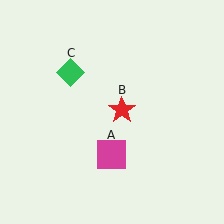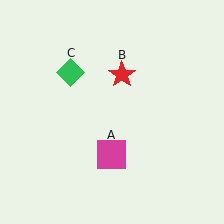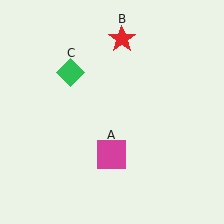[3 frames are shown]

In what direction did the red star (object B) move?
The red star (object B) moved up.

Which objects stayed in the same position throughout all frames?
Magenta square (object A) and green diamond (object C) remained stationary.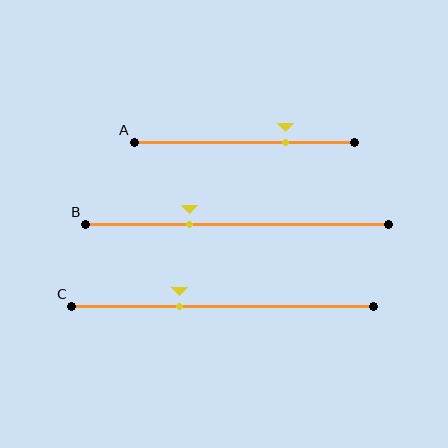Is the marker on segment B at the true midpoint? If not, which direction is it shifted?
No, the marker on segment B is shifted to the left by about 16% of the segment length.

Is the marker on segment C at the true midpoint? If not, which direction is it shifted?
No, the marker on segment C is shifted to the left by about 14% of the segment length.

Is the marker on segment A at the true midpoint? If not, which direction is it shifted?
No, the marker on segment A is shifted to the right by about 18% of the segment length.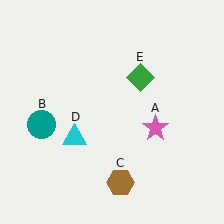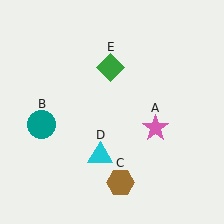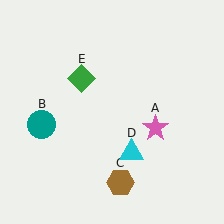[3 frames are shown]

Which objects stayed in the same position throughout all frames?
Pink star (object A) and teal circle (object B) and brown hexagon (object C) remained stationary.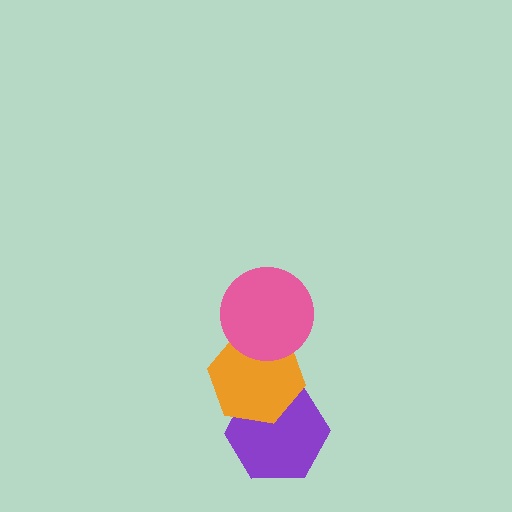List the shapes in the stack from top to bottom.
From top to bottom: the pink circle, the orange hexagon, the purple hexagon.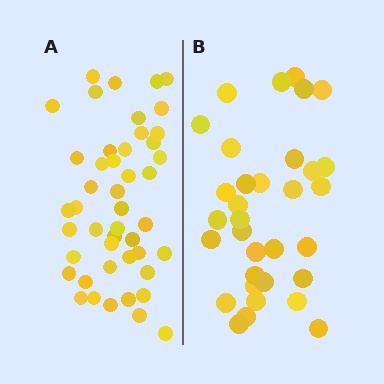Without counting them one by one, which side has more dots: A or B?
Region A (the left region) has more dots.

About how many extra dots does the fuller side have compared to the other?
Region A has approximately 15 more dots than region B.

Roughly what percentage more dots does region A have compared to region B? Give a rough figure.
About 40% more.